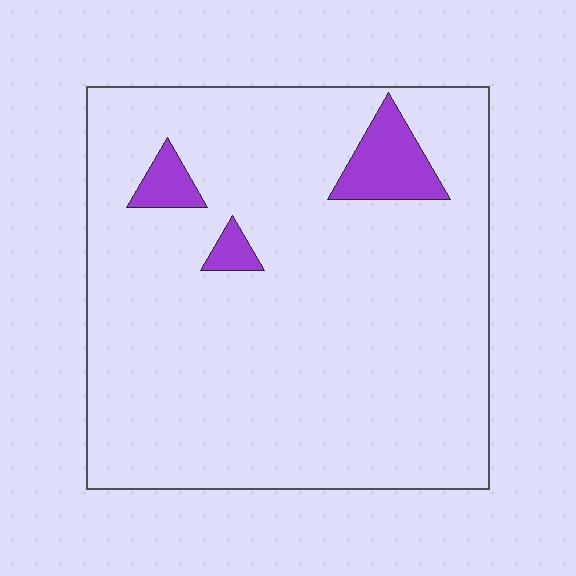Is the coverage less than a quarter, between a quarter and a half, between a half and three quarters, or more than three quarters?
Less than a quarter.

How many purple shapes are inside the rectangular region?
3.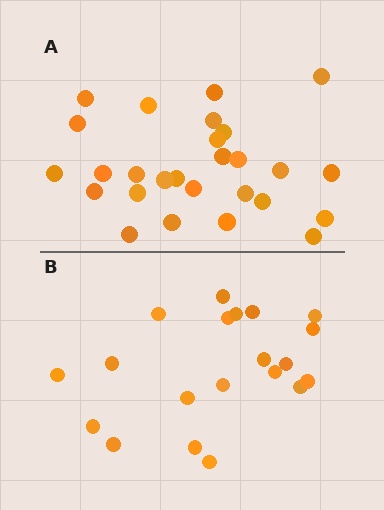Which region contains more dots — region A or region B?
Region A (the top region) has more dots.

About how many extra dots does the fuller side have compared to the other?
Region A has roughly 8 or so more dots than region B.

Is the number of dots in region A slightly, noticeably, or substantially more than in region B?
Region A has noticeably more, but not dramatically so. The ratio is roughly 1.4 to 1.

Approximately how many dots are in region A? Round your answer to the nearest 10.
About 30 dots. (The exact count is 27, which rounds to 30.)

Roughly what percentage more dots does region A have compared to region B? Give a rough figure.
About 35% more.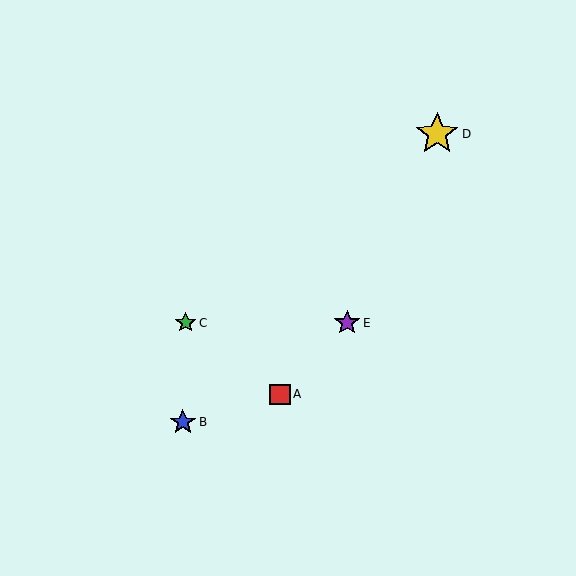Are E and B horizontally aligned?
No, E is at y≈323 and B is at y≈422.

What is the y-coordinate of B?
Object B is at y≈422.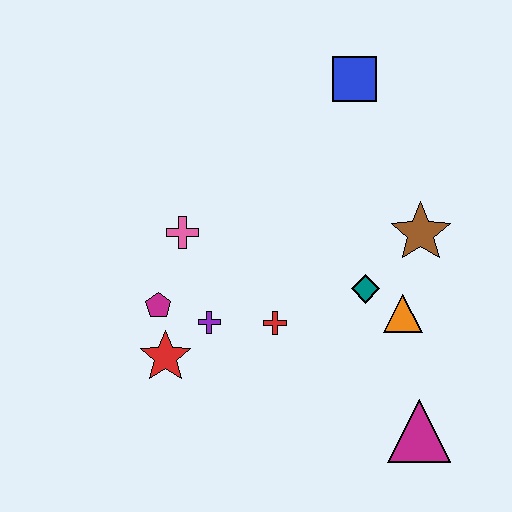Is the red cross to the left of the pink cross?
No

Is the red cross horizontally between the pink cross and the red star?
No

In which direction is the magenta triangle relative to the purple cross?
The magenta triangle is to the right of the purple cross.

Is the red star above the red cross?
No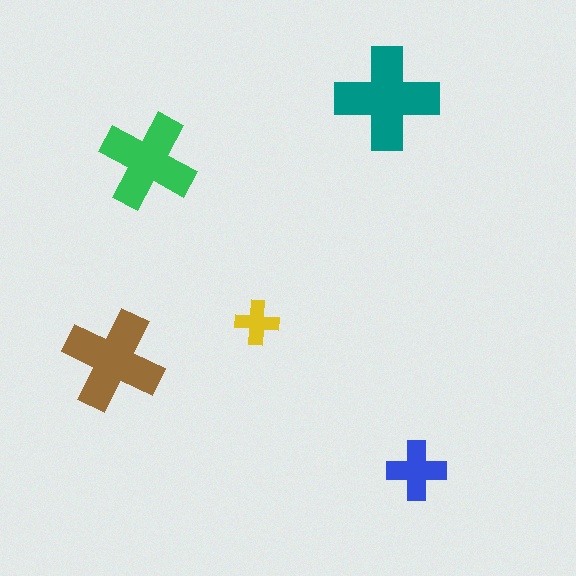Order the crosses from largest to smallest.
the teal one, the brown one, the green one, the blue one, the yellow one.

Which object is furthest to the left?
The brown cross is leftmost.